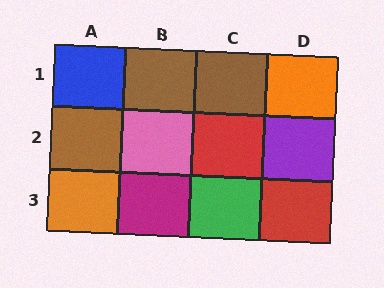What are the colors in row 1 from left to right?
Blue, brown, brown, orange.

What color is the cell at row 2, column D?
Purple.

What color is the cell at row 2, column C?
Red.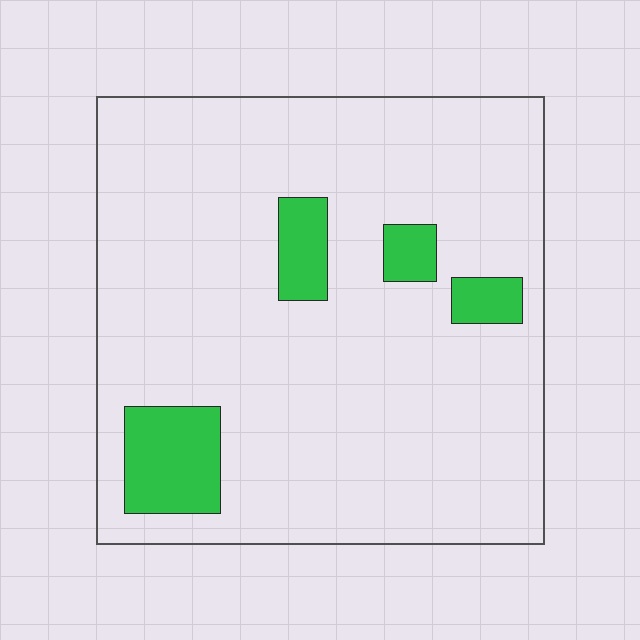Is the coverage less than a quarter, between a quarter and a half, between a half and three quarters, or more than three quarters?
Less than a quarter.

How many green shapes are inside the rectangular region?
4.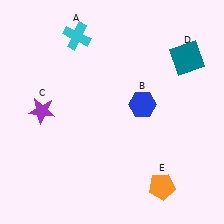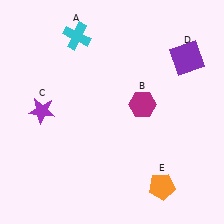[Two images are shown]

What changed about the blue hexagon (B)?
In Image 1, B is blue. In Image 2, it changed to magenta.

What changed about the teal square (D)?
In Image 1, D is teal. In Image 2, it changed to purple.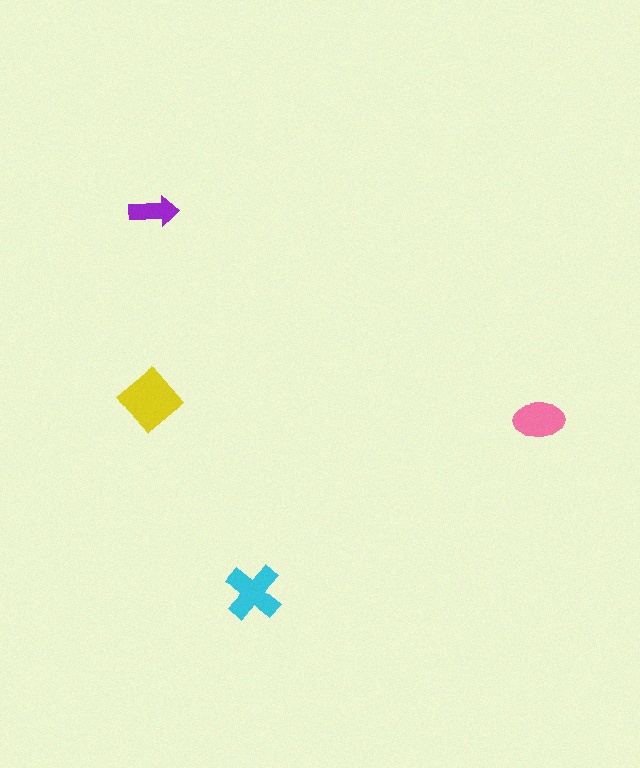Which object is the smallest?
The purple arrow.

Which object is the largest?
The yellow diamond.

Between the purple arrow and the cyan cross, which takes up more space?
The cyan cross.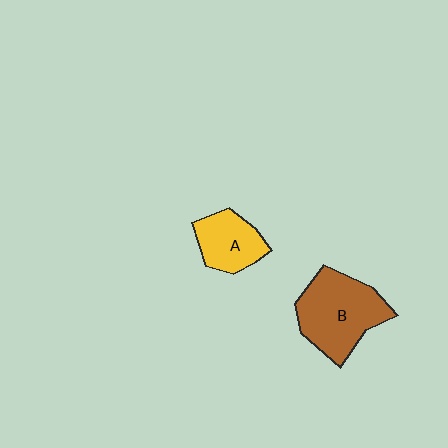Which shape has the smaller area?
Shape A (yellow).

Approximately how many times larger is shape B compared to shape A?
Approximately 1.7 times.